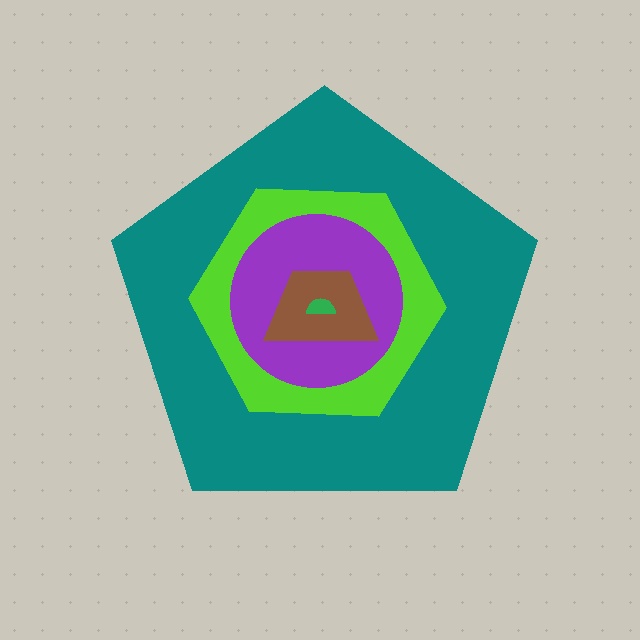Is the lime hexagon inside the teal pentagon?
Yes.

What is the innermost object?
The green semicircle.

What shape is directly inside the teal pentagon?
The lime hexagon.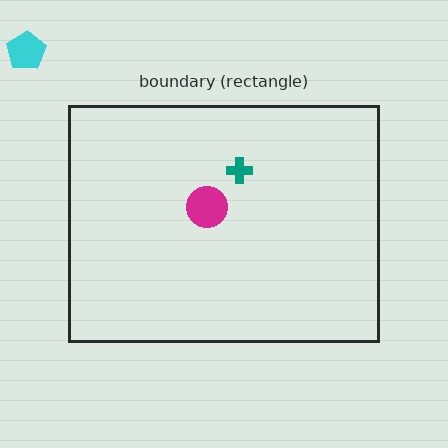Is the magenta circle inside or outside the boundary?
Inside.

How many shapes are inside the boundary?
2 inside, 1 outside.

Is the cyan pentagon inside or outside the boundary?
Outside.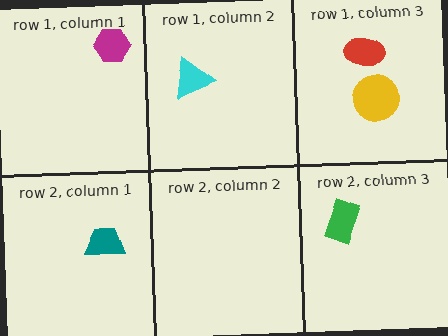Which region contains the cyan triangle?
The row 1, column 2 region.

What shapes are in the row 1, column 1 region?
The magenta hexagon.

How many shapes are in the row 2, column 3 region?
1.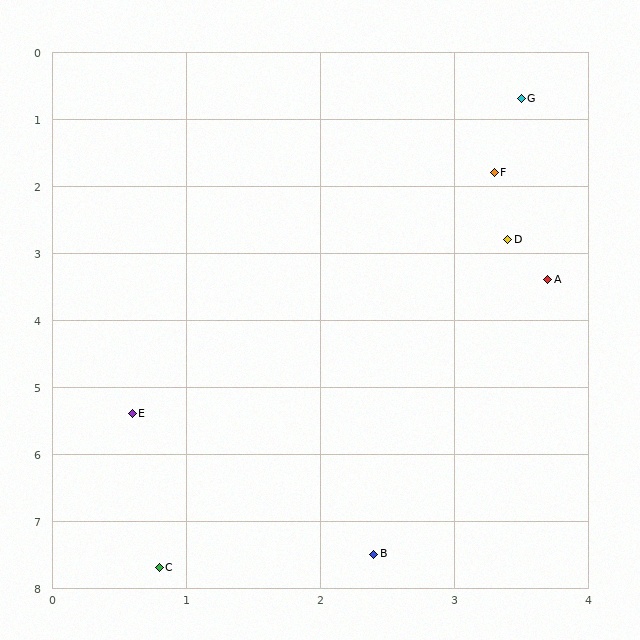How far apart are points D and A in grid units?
Points D and A are about 0.7 grid units apart.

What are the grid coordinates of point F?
Point F is at approximately (3.3, 1.8).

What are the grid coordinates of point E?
Point E is at approximately (0.6, 5.4).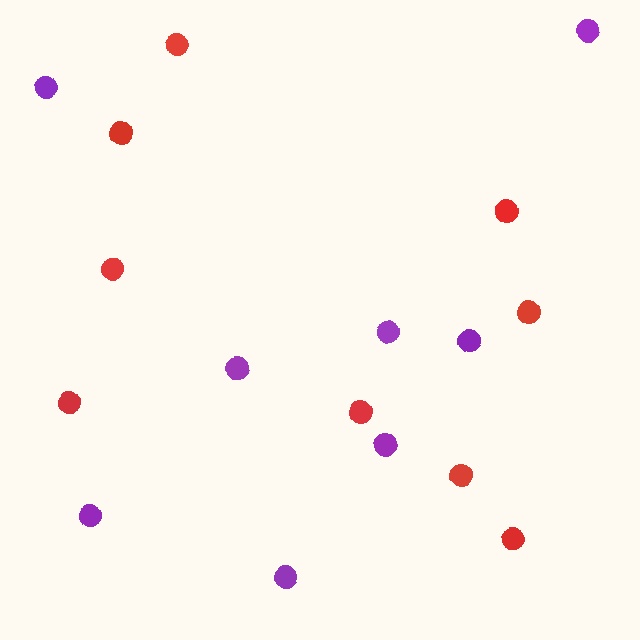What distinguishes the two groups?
There are 2 groups: one group of red circles (9) and one group of purple circles (8).